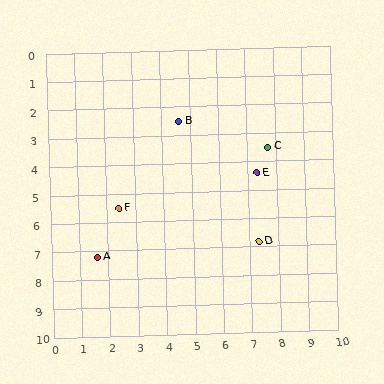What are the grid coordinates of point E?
Point E is at approximately (7.3, 4.4).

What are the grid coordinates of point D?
Point D is at approximately (7.3, 6.8).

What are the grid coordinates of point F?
Point F is at approximately (2.4, 5.5).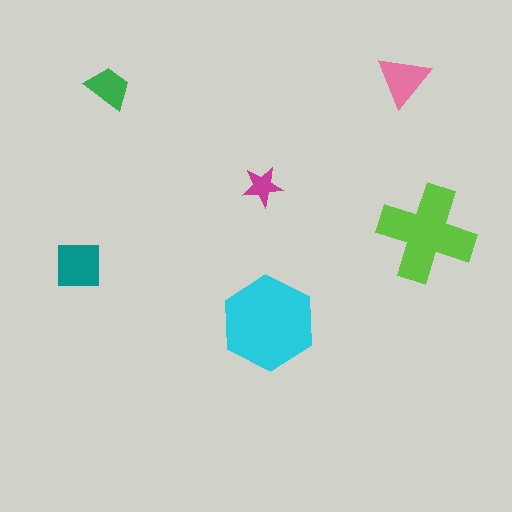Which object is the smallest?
The magenta star.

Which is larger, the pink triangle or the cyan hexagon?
The cyan hexagon.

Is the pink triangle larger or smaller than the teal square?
Smaller.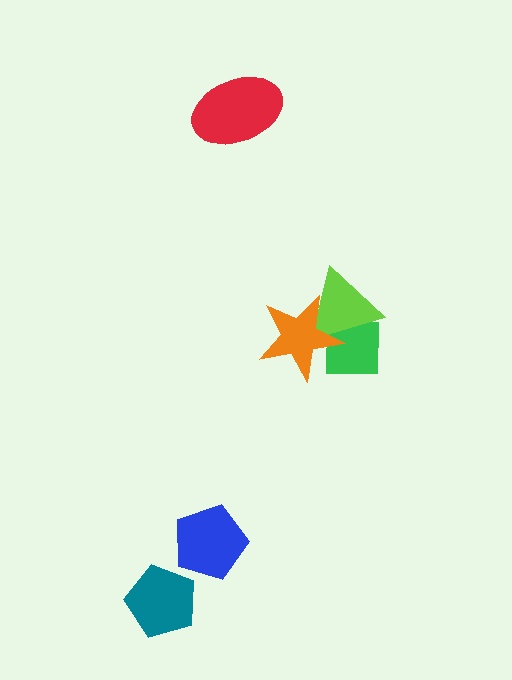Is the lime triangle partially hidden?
Yes, it is partially covered by another shape.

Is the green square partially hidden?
Yes, it is partially covered by another shape.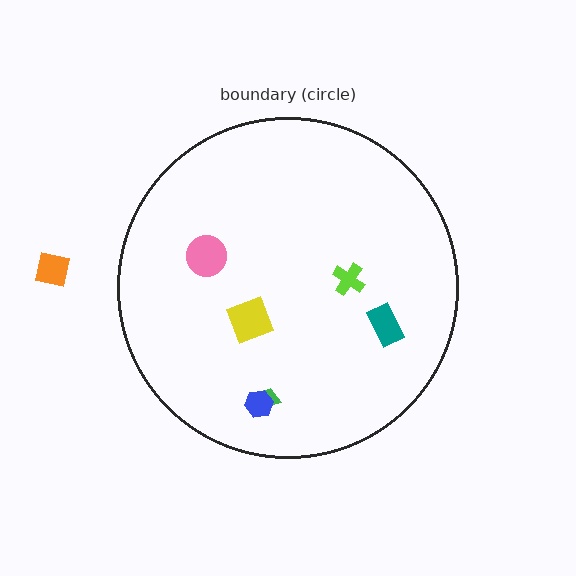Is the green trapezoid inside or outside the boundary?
Inside.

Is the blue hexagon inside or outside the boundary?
Inside.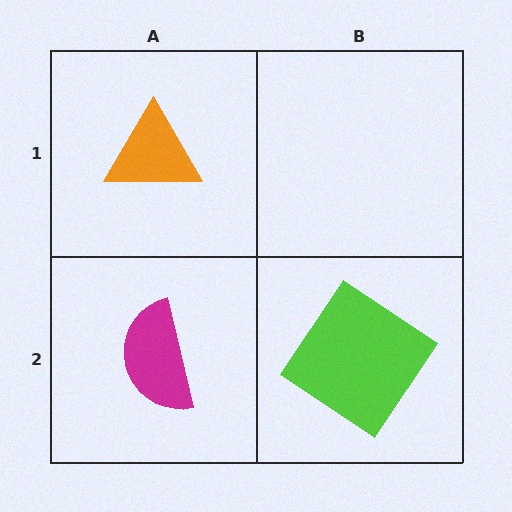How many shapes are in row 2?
2 shapes.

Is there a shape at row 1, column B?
No, that cell is empty.